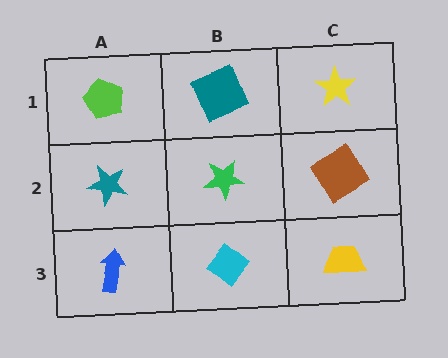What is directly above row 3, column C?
A brown diamond.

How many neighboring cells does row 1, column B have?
3.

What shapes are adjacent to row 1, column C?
A brown diamond (row 2, column C), a teal square (row 1, column B).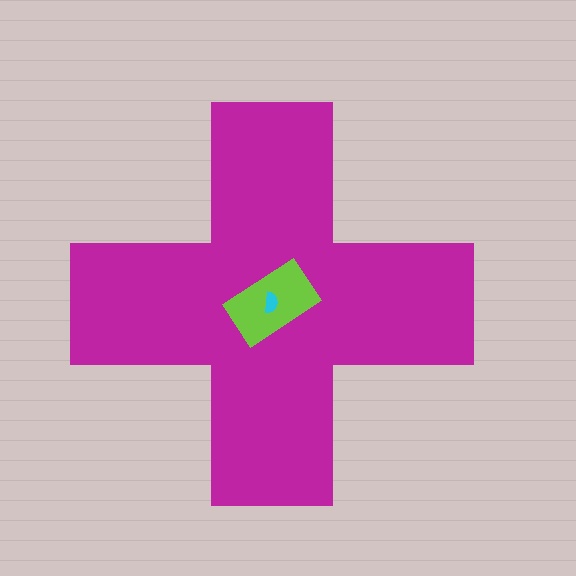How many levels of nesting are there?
3.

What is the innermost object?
The cyan semicircle.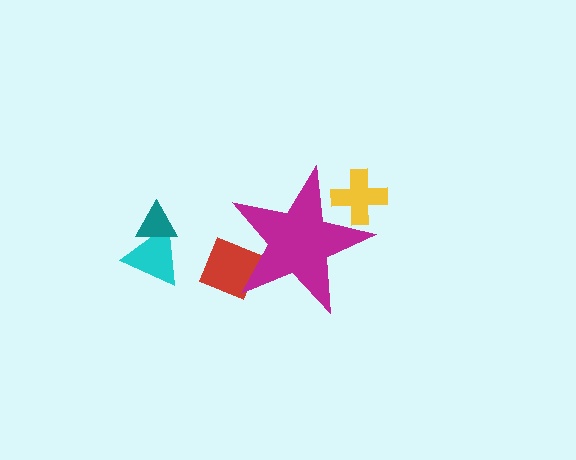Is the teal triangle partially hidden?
No, the teal triangle is fully visible.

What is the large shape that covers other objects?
A magenta star.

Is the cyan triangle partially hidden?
No, the cyan triangle is fully visible.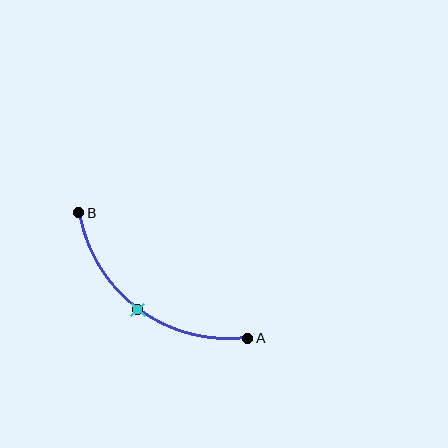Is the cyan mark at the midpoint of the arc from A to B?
Yes. The cyan mark lies on the arc at equal arc-length from both A and B — it is the arc midpoint.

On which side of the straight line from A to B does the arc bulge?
The arc bulges below and to the left of the straight line connecting A and B.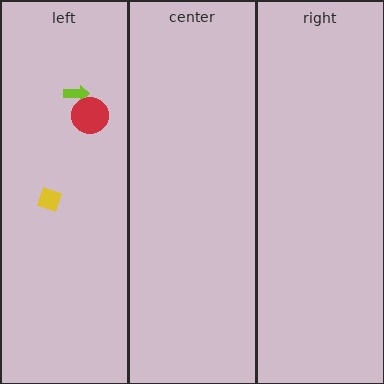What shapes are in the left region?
The yellow diamond, the lime arrow, the red circle.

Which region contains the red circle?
The left region.